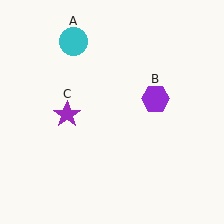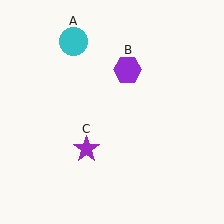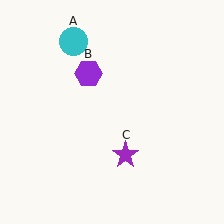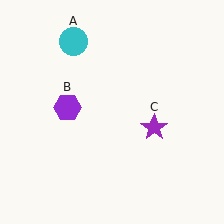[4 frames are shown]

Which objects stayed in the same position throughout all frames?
Cyan circle (object A) remained stationary.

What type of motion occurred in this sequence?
The purple hexagon (object B), purple star (object C) rotated counterclockwise around the center of the scene.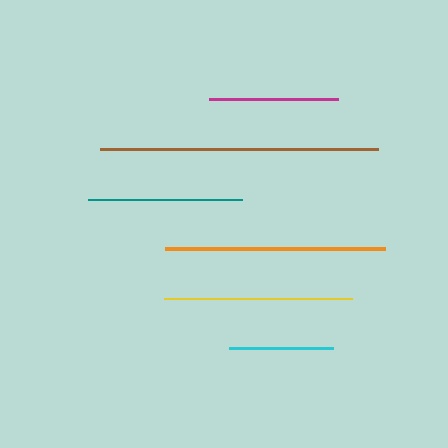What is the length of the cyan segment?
The cyan segment is approximately 105 pixels long.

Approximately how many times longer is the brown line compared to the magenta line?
The brown line is approximately 2.1 times the length of the magenta line.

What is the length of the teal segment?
The teal segment is approximately 155 pixels long.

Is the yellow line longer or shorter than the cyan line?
The yellow line is longer than the cyan line.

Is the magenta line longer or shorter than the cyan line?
The magenta line is longer than the cyan line.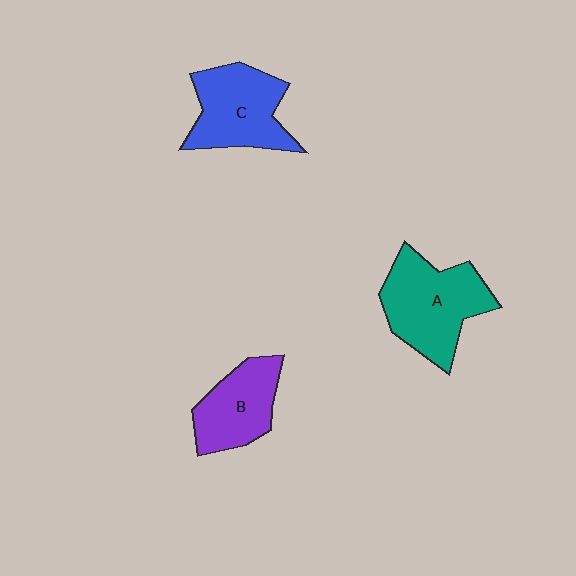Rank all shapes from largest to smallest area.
From largest to smallest: A (teal), C (blue), B (purple).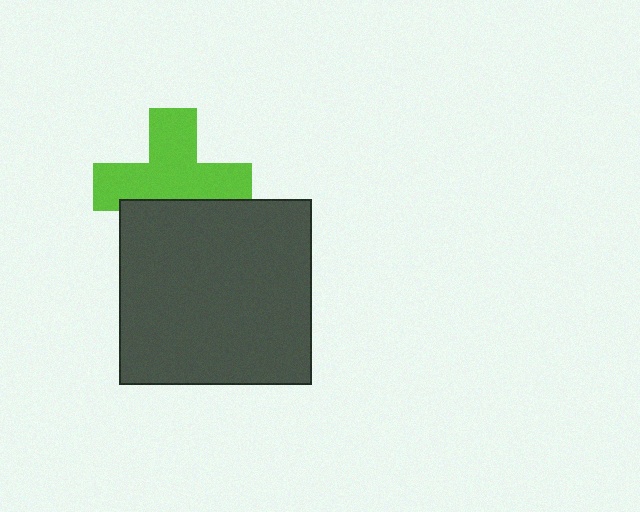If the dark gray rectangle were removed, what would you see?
You would see the complete lime cross.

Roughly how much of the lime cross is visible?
Most of it is visible (roughly 67%).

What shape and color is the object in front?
The object in front is a dark gray rectangle.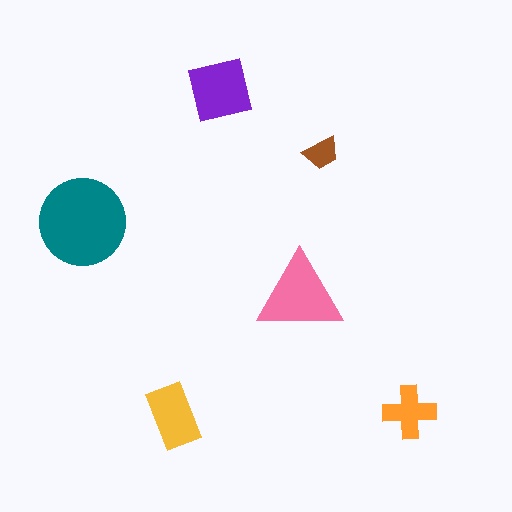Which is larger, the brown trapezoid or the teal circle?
The teal circle.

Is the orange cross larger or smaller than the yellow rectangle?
Smaller.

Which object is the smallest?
The brown trapezoid.